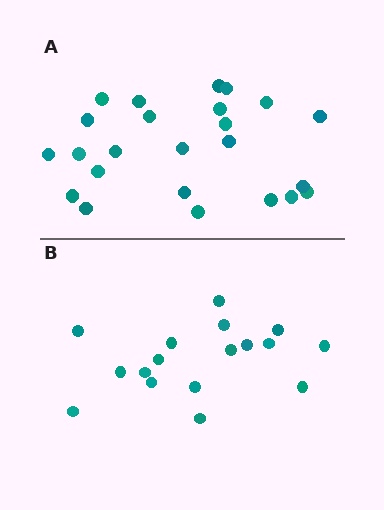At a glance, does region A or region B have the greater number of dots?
Region A (the top region) has more dots.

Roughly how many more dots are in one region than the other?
Region A has roughly 8 or so more dots than region B.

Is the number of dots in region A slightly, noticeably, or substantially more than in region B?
Region A has noticeably more, but not dramatically so. The ratio is roughly 1.4 to 1.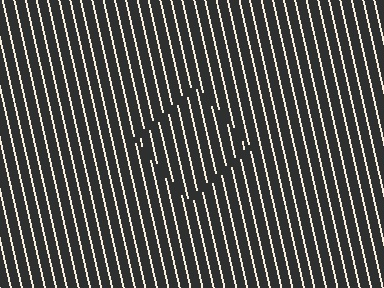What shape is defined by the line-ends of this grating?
An illusory square. The interior of the shape contains the same grating, shifted by half a period — the contour is defined by the phase discontinuity where line-ends from the inner and outer gratings abut.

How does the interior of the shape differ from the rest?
The interior of the shape contains the same grating, shifted by half a period — the contour is defined by the phase discontinuity where line-ends from the inner and outer gratings abut.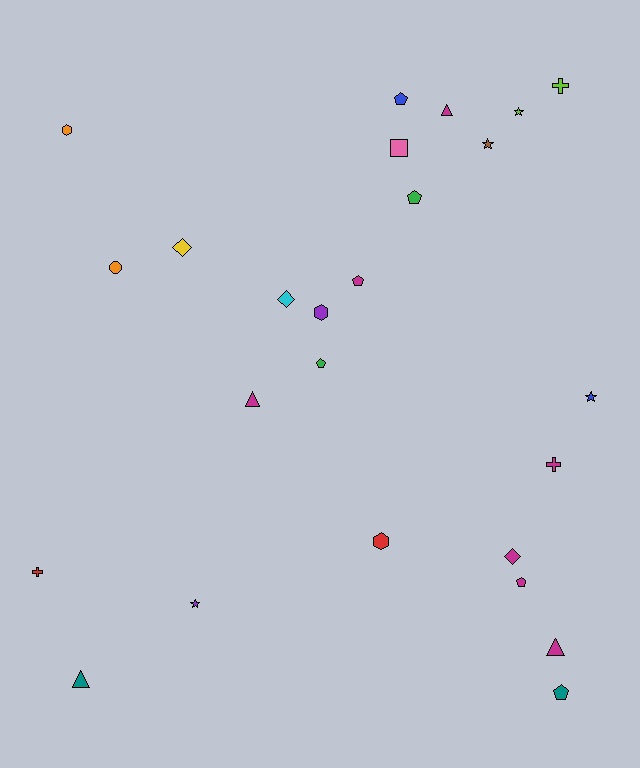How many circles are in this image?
There is 1 circle.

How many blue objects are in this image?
There are 2 blue objects.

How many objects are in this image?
There are 25 objects.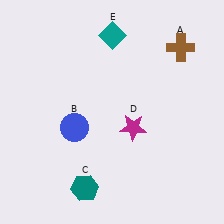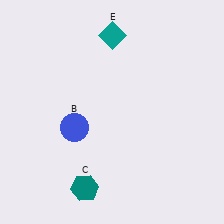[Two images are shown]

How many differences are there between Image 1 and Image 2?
There are 2 differences between the two images.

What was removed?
The brown cross (A), the magenta star (D) were removed in Image 2.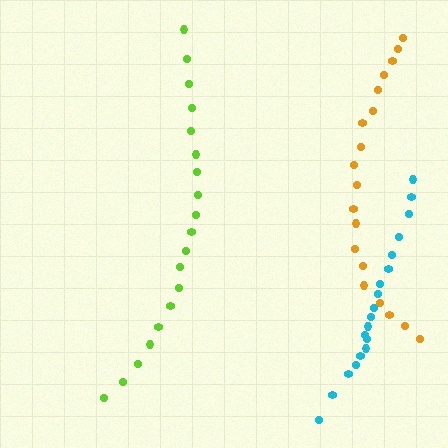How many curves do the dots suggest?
There are 3 distinct paths.